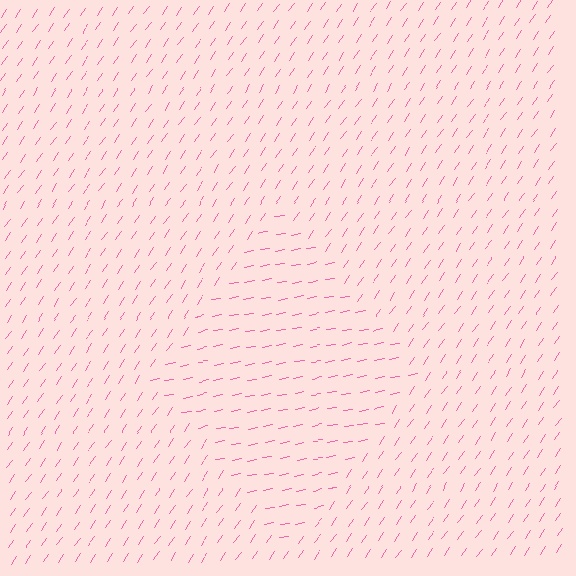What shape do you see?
I see a diamond.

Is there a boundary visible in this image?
Yes, there is a texture boundary formed by a change in line orientation.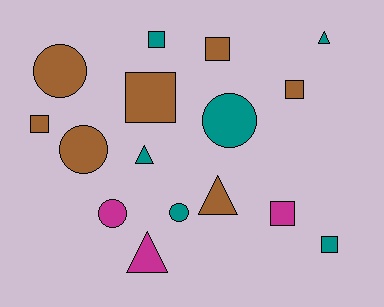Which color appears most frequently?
Brown, with 7 objects.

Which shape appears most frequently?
Square, with 7 objects.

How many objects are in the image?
There are 16 objects.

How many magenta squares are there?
There is 1 magenta square.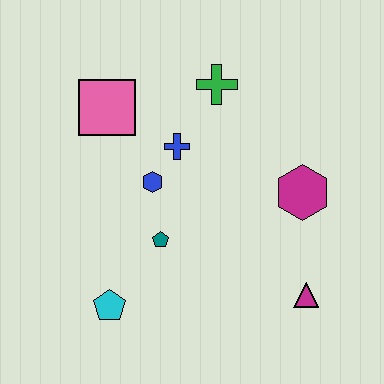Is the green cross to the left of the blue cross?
No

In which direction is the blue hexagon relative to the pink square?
The blue hexagon is below the pink square.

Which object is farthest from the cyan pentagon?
The green cross is farthest from the cyan pentagon.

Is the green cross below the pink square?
No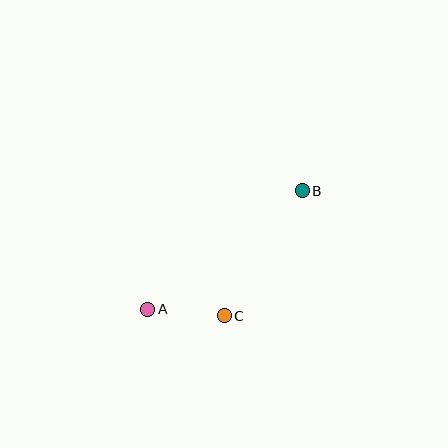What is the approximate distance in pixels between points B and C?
The distance between B and C is approximately 147 pixels.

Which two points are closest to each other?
Points A and C are closest to each other.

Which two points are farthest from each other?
Points A and B are farthest from each other.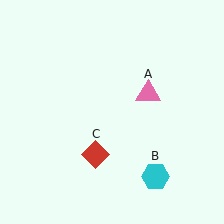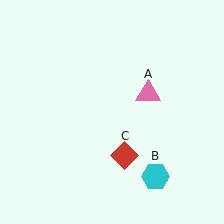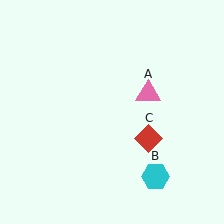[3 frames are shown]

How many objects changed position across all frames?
1 object changed position: red diamond (object C).